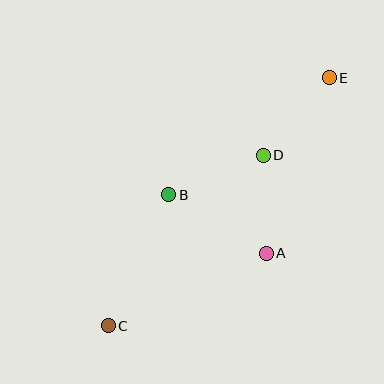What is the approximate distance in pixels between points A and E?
The distance between A and E is approximately 186 pixels.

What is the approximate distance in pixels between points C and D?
The distance between C and D is approximately 231 pixels.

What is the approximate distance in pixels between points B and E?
The distance between B and E is approximately 198 pixels.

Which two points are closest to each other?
Points A and D are closest to each other.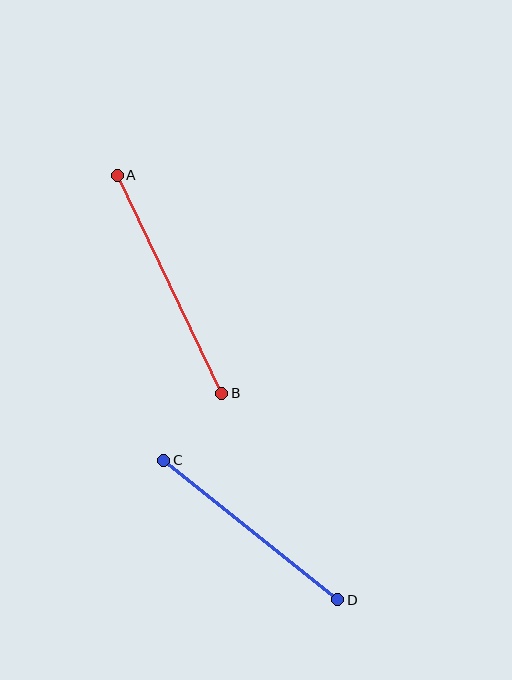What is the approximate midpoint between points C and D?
The midpoint is at approximately (251, 530) pixels.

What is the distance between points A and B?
The distance is approximately 242 pixels.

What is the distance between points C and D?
The distance is approximately 223 pixels.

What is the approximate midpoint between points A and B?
The midpoint is at approximately (170, 284) pixels.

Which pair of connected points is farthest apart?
Points A and B are farthest apart.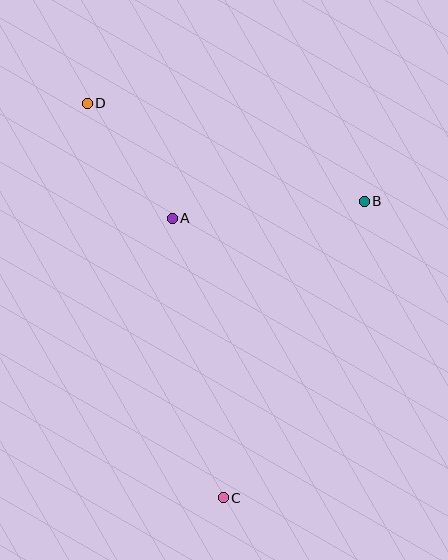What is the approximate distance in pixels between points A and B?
The distance between A and B is approximately 193 pixels.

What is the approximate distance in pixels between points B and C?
The distance between B and C is approximately 328 pixels.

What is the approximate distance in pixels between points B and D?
The distance between B and D is approximately 294 pixels.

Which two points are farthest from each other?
Points C and D are farthest from each other.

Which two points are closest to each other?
Points A and D are closest to each other.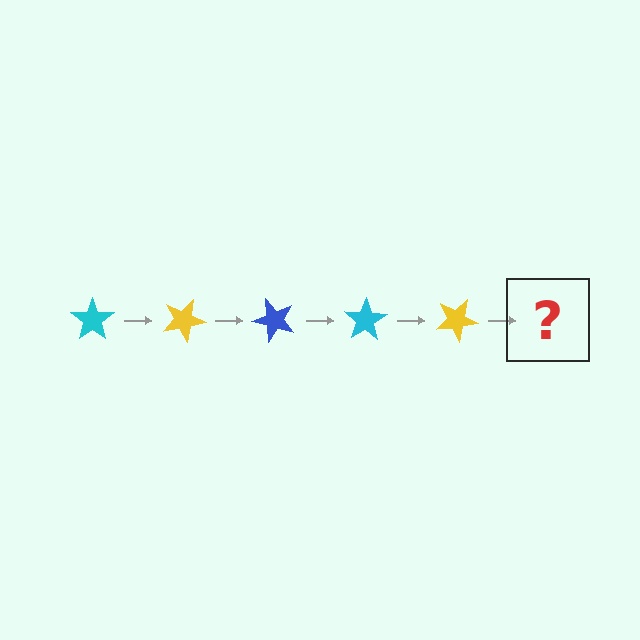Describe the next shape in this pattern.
It should be a blue star, rotated 125 degrees from the start.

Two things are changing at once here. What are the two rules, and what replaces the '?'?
The two rules are that it rotates 25 degrees each step and the color cycles through cyan, yellow, and blue. The '?' should be a blue star, rotated 125 degrees from the start.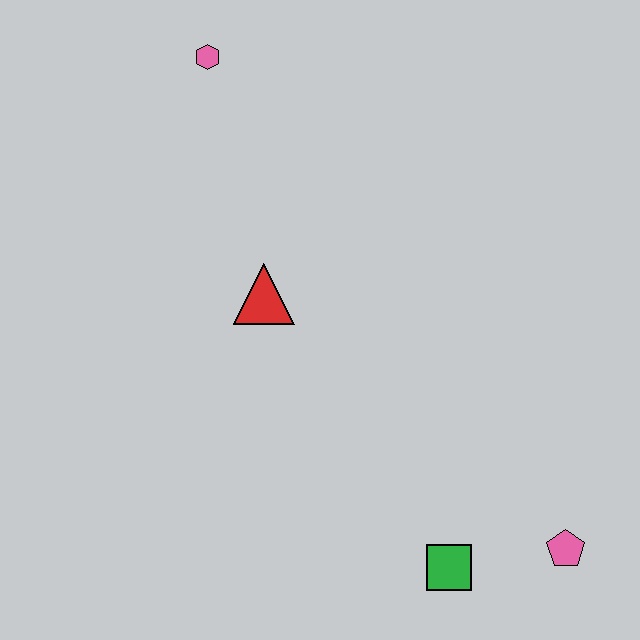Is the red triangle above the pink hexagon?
No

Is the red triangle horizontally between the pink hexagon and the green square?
Yes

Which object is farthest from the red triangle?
The pink pentagon is farthest from the red triangle.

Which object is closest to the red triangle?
The pink hexagon is closest to the red triangle.